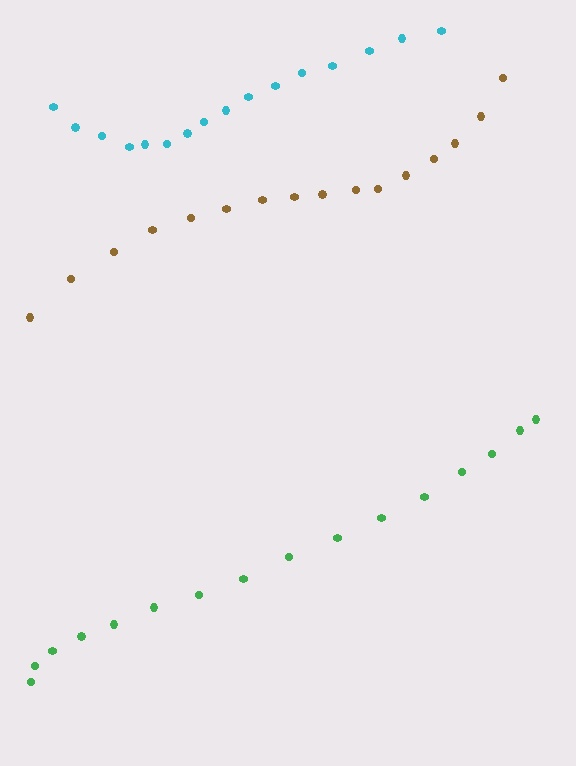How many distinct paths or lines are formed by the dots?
There are 3 distinct paths.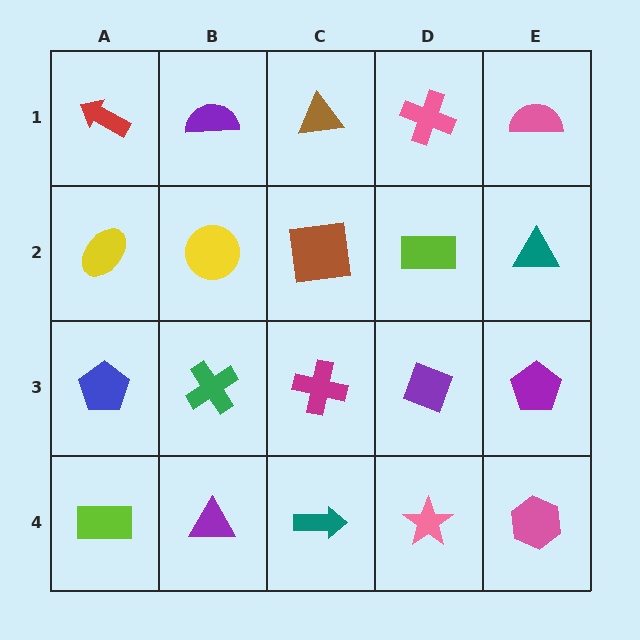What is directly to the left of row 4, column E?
A pink star.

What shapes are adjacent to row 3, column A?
A yellow ellipse (row 2, column A), a lime rectangle (row 4, column A), a green cross (row 3, column B).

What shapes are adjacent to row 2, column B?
A purple semicircle (row 1, column B), a green cross (row 3, column B), a yellow ellipse (row 2, column A), a brown square (row 2, column C).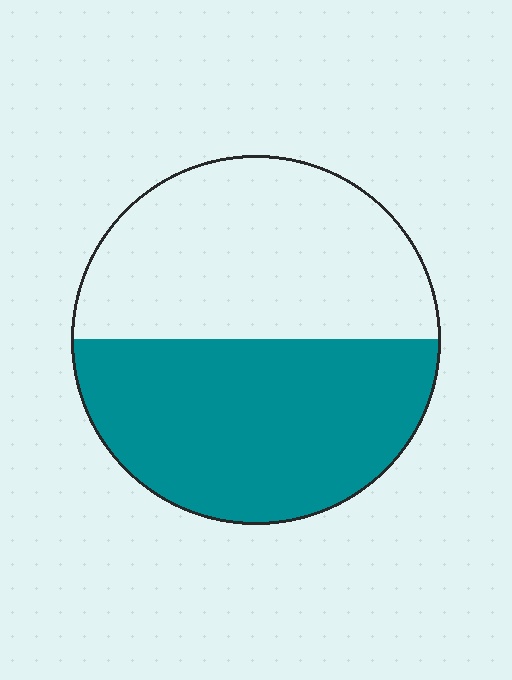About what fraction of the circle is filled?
About one half (1/2).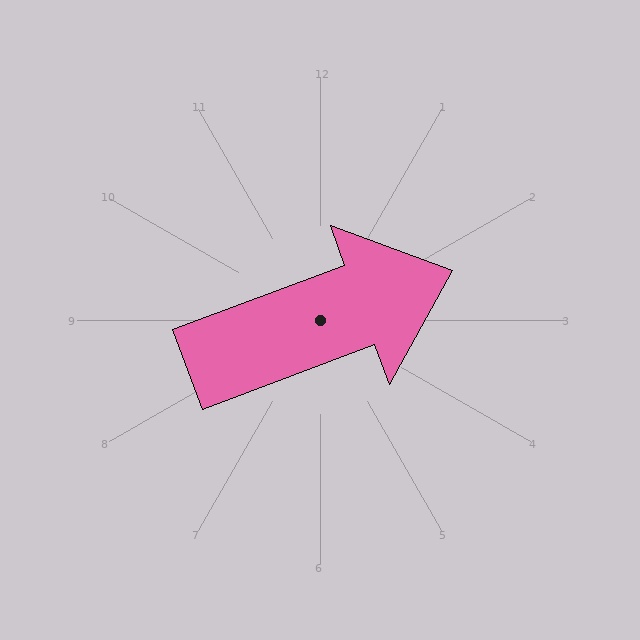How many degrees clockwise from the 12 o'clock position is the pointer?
Approximately 70 degrees.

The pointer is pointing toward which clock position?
Roughly 2 o'clock.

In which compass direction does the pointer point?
East.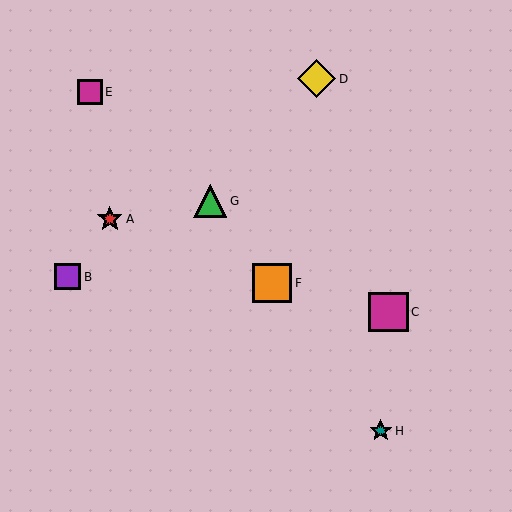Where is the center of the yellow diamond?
The center of the yellow diamond is at (317, 79).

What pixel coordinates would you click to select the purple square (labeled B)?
Click at (68, 277) to select the purple square B.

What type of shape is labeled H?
Shape H is a teal star.